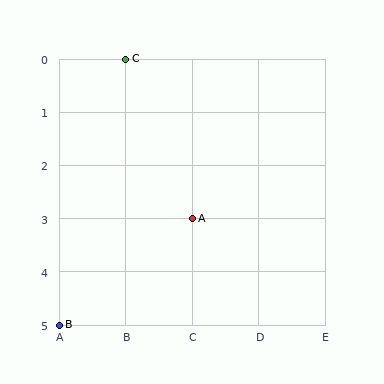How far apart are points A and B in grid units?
Points A and B are 2 columns and 2 rows apart (about 2.8 grid units diagonally).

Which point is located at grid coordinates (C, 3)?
Point A is at (C, 3).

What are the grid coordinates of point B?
Point B is at grid coordinates (A, 5).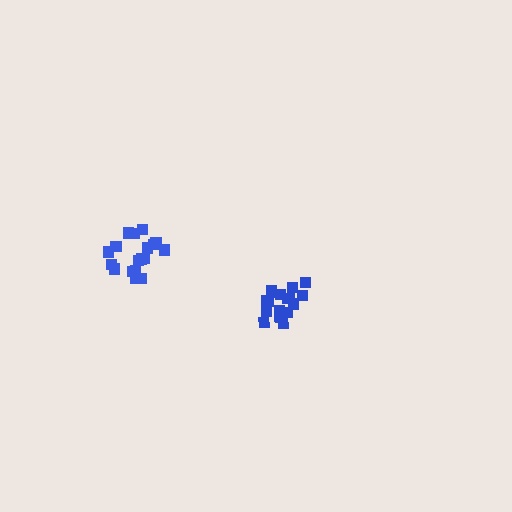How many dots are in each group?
Group 1: 19 dots, Group 2: 17 dots (36 total).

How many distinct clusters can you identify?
There are 2 distinct clusters.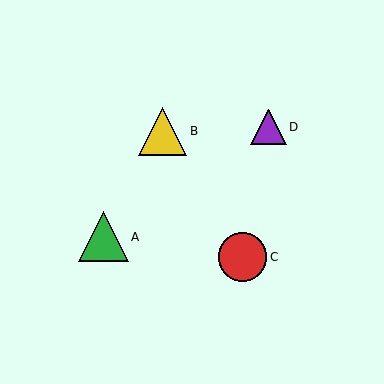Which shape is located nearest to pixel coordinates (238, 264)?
The red circle (labeled C) at (242, 257) is nearest to that location.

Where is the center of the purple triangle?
The center of the purple triangle is at (268, 127).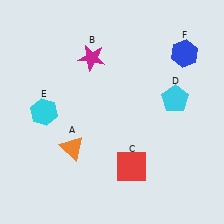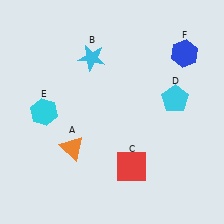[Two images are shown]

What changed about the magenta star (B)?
In Image 1, B is magenta. In Image 2, it changed to cyan.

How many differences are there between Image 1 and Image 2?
There is 1 difference between the two images.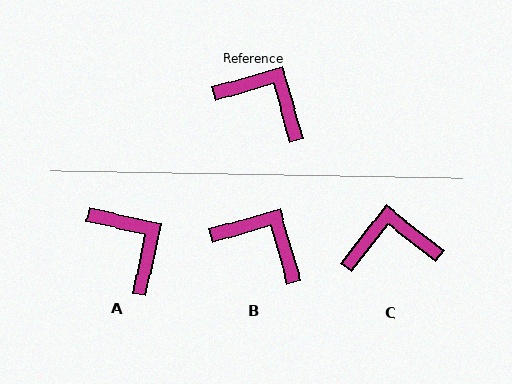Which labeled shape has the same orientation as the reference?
B.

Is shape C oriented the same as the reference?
No, it is off by about 36 degrees.